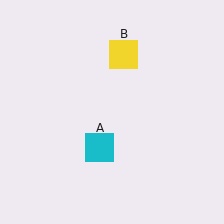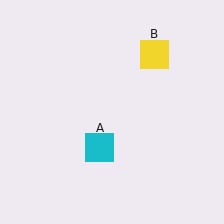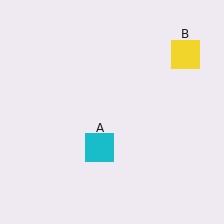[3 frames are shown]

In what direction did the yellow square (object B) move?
The yellow square (object B) moved right.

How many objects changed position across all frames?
1 object changed position: yellow square (object B).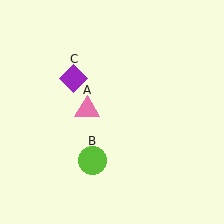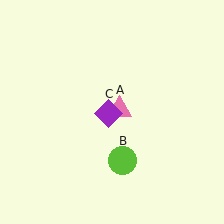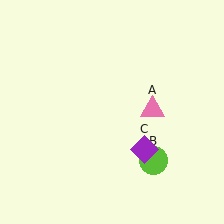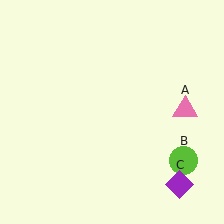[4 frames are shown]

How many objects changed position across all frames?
3 objects changed position: pink triangle (object A), lime circle (object B), purple diamond (object C).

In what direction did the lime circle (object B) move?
The lime circle (object B) moved right.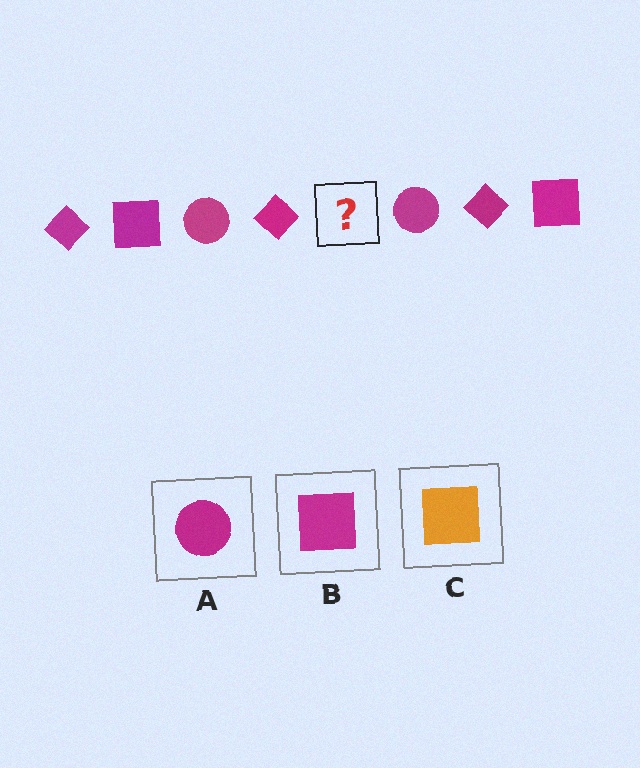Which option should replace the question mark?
Option B.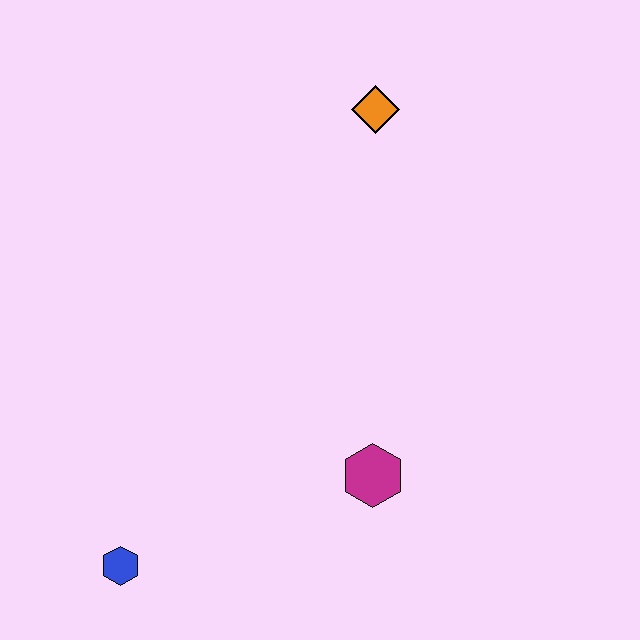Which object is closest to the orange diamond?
The magenta hexagon is closest to the orange diamond.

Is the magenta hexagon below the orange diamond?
Yes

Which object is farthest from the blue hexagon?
The orange diamond is farthest from the blue hexagon.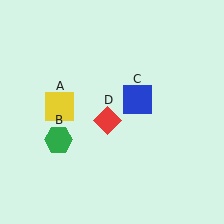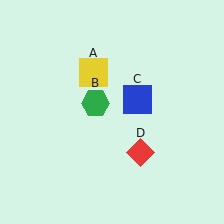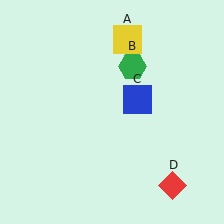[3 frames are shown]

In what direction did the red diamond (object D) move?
The red diamond (object D) moved down and to the right.